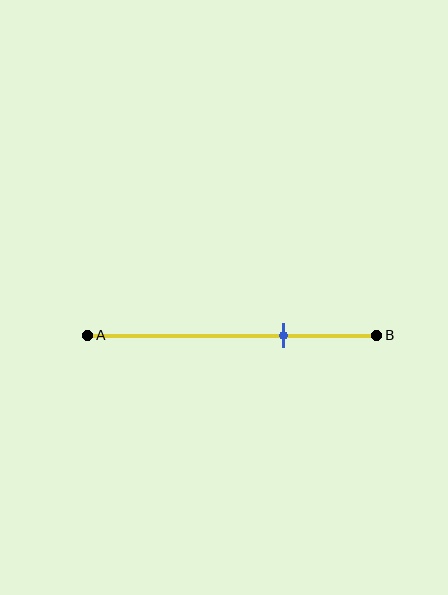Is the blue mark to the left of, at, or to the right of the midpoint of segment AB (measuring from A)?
The blue mark is to the right of the midpoint of segment AB.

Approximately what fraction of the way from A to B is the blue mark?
The blue mark is approximately 70% of the way from A to B.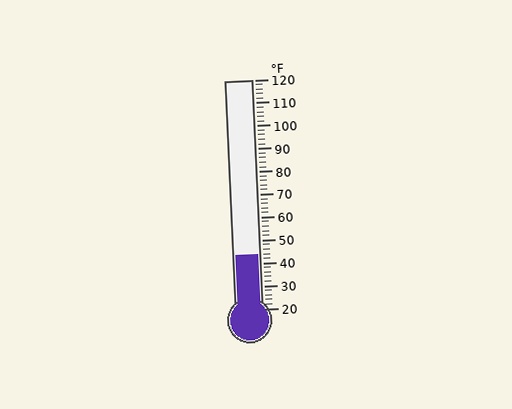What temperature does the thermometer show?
The thermometer shows approximately 44°F.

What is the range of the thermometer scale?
The thermometer scale ranges from 20°F to 120°F.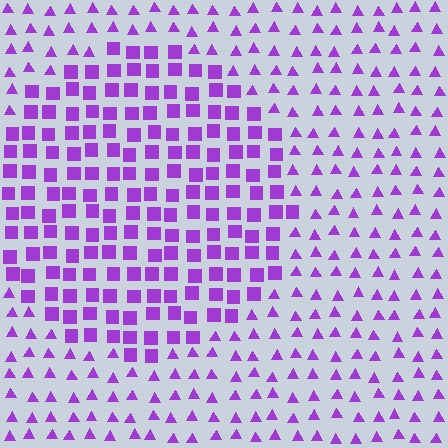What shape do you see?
I see a circle.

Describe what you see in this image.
The image is filled with small purple elements arranged in a uniform grid. A circle-shaped region contains squares, while the surrounding area contains triangles. The boundary is defined purely by the change in element shape.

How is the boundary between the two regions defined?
The boundary is defined by a change in element shape: squares inside vs. triangles outside. All elements share the same color and spacing.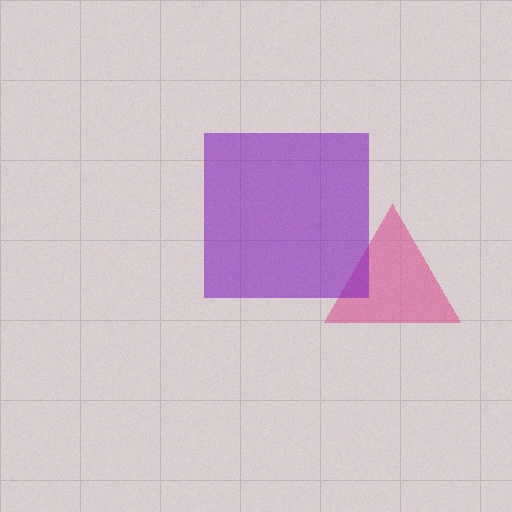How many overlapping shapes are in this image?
There are 2 overlapping shapes in the image.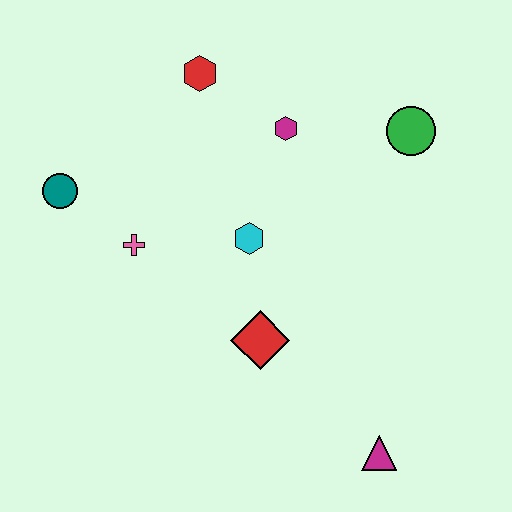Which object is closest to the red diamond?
The cyan hexagon is closest to the red diamond.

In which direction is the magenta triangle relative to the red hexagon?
The magenta triangle is below the red hexagon.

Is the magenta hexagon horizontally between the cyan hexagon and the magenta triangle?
Yes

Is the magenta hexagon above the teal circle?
Yes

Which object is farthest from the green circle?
The teal circle is farthest from the green circle.